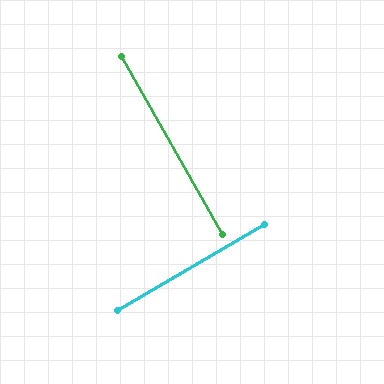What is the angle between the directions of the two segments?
Approximately 89 degrees.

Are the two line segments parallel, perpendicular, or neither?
Perpendicular — they meet at approximately 89°.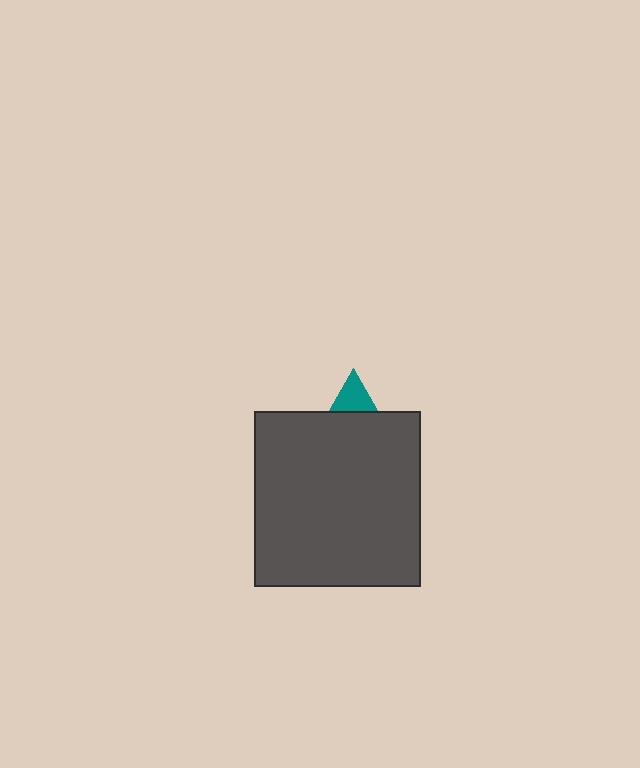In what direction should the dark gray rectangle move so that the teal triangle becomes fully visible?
The dark gray rectangle should move down. That is the shortest direction to clear the overlap and leave the teal triangle fully visible.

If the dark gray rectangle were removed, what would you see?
You would see the complete teal triangle.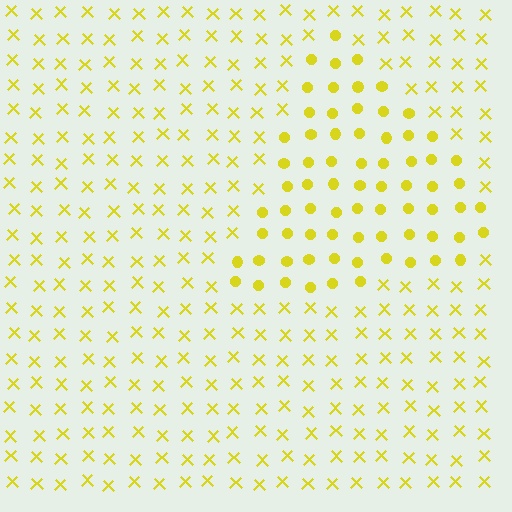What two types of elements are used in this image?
The image uses circles inside the triangle region and X marks outside it.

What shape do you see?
I see a triangle.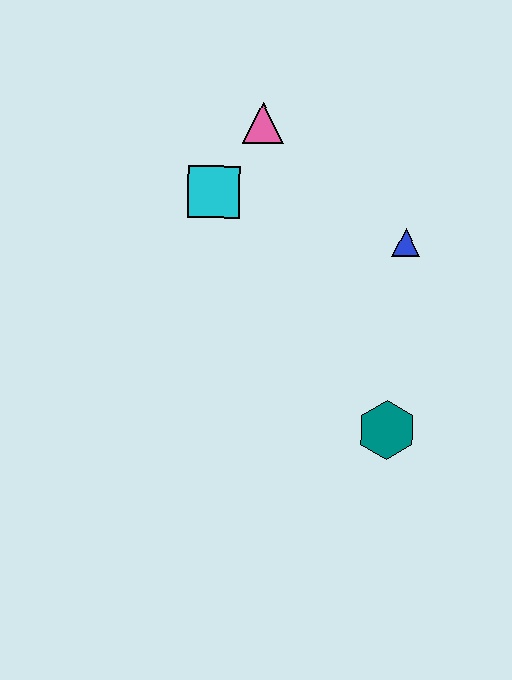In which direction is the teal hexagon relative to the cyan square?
The teal hexagon is below the cyan square.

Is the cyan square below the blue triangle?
No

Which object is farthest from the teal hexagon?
The pink triangle is farthest from the teal hexagon.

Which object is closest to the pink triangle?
The cyan square is closest to the pink triangle.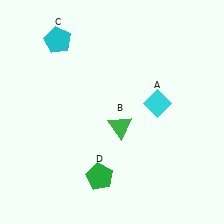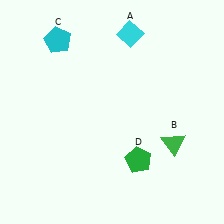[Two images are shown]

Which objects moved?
The objects that moved are: the cyan diamond (A), the green triangle (B), the green pentagon (D).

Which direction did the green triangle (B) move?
The green triangle (B) moved right.